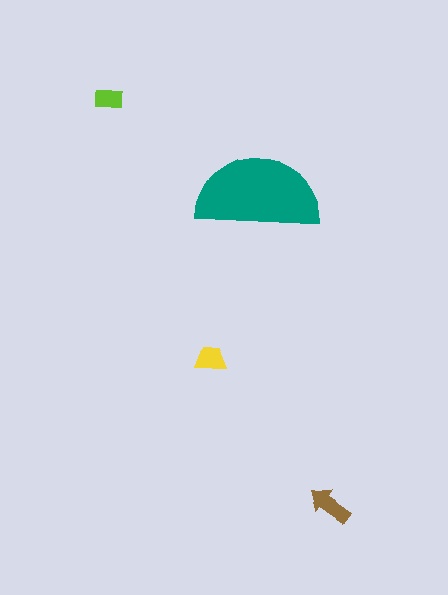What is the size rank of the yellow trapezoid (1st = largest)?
3rd.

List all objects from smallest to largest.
The lime rectangle, the yellow trapezoid, the brown arrow, the teal semicircle.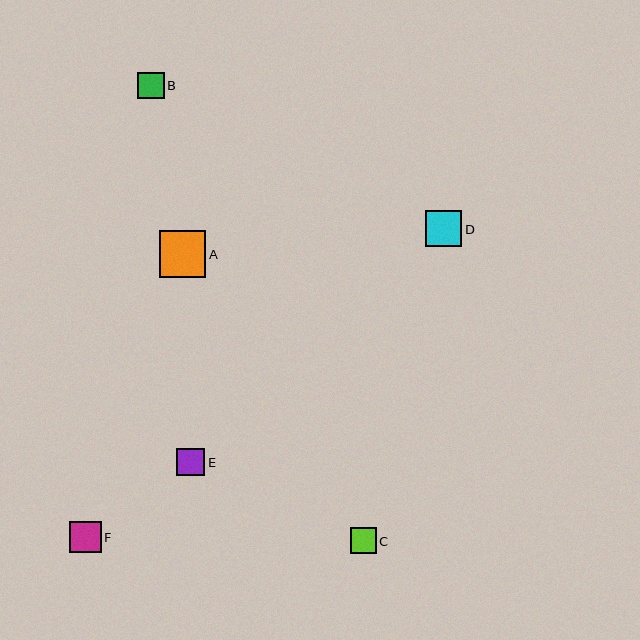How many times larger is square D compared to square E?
Square D is approximately 1.3 times the size of square E.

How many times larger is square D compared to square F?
Square D is approximately 1.2 times the size of square F.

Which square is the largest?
Square A is the largest with a size of approximately 47 pixels.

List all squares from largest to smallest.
From largest to smallest: A, D, F, E, B, C.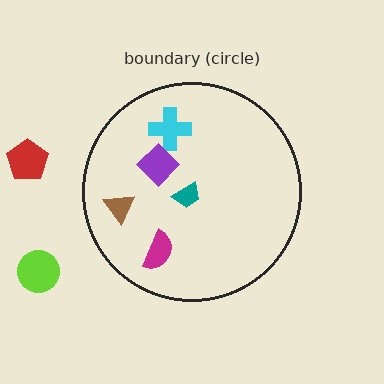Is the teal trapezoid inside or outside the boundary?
Inside.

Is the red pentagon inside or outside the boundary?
Outside.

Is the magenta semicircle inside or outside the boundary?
Inside.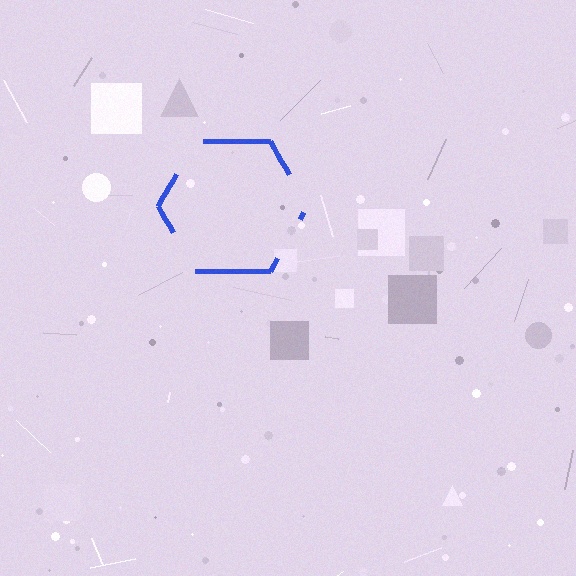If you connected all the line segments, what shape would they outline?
They would outline a hexagon.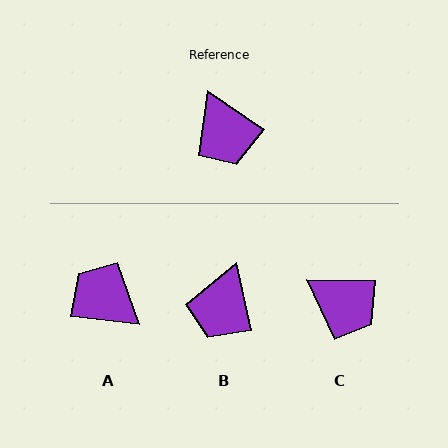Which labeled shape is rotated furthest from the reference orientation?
A, about 152 degrees away.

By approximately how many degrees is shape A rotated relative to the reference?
Approximately 152 degrees clockwise.